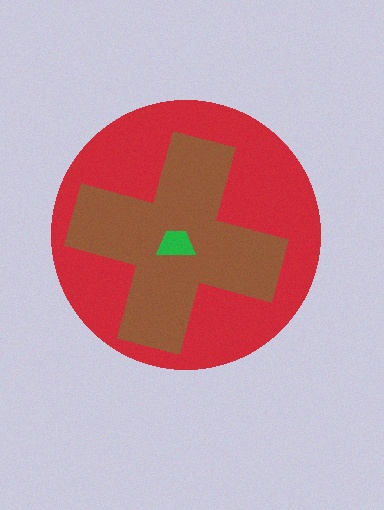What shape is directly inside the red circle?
The brown cross.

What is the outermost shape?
The red circle.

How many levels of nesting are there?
3.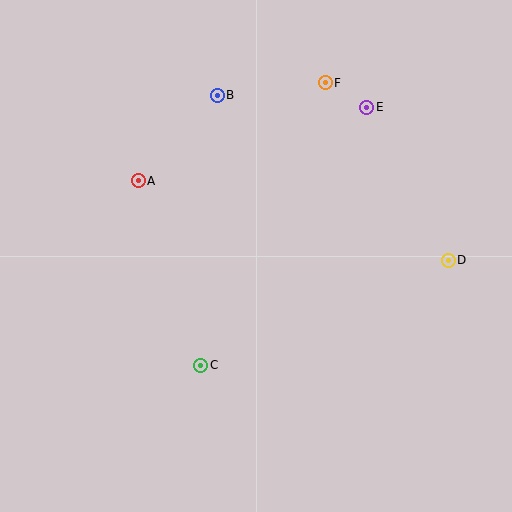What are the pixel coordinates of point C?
Point C is at (201, 365).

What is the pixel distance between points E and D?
The distance between E and D is 174 pixels.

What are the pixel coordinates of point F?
Point F is at (325, 83).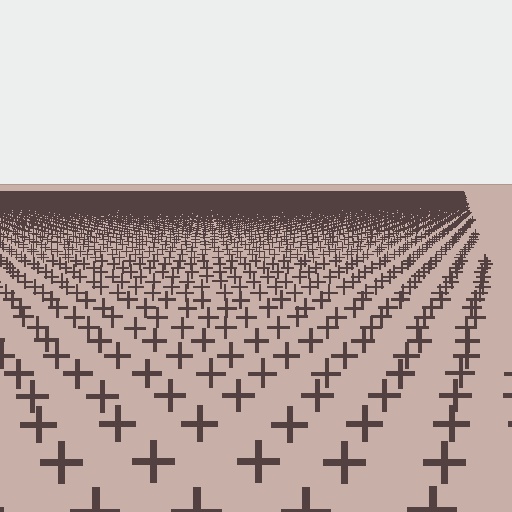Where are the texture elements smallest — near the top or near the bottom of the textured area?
Near the top.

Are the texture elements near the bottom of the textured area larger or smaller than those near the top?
Larger. Near the bottom, elements are closer to the viewer and appear at a bigger on-screen size.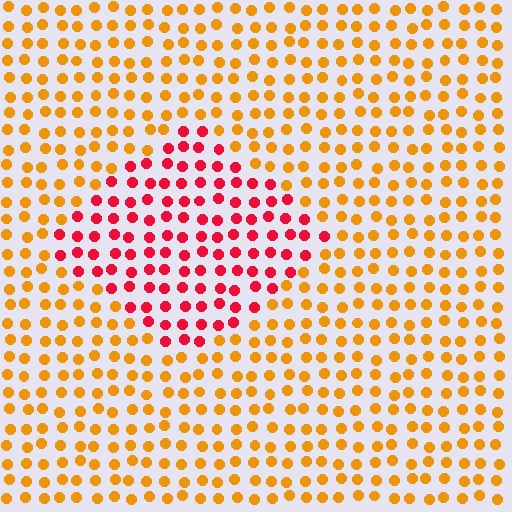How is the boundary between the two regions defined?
The boundary is defined purely by a slight shift in hue (about 48 degrees). Spacing, size, and orientation are identical on both sides.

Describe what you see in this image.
The image is filled with small orange elements in a uniform arrangement. A diamond-shaped region is visible where the elements are tinted to a slightly different hue, forming a subtle color boundary.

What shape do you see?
I see a diamond.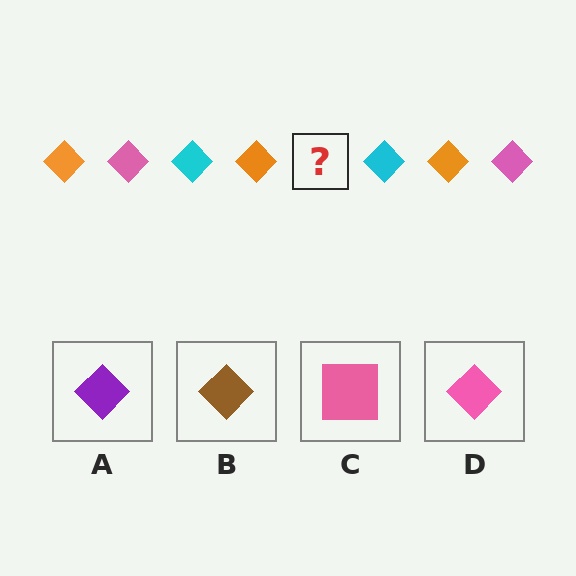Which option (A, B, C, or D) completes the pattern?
D.